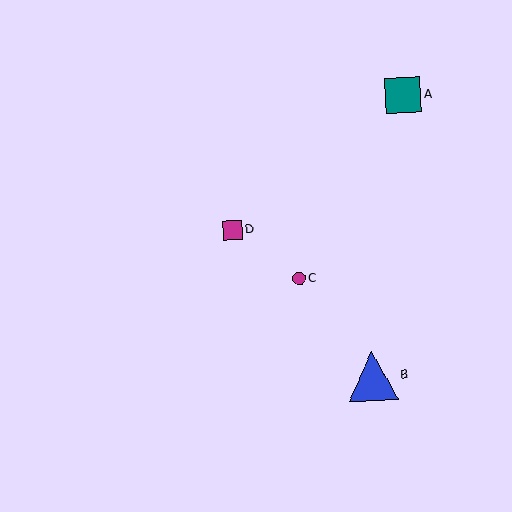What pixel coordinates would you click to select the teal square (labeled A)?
Click at (403, 95) to select the teal square A.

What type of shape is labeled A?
Shape A is a teal square.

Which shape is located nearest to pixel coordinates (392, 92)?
The teal square (labeled A) at (403, 95) is nearest to that location.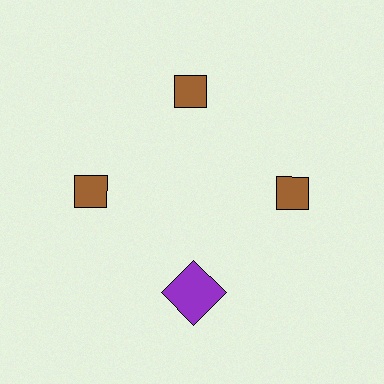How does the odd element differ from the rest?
It differs in both color (purple instead of brown) and shape (square instead of diamond).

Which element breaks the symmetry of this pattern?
The purple square at roughly the 6 o'clock position breaks the symmetry. All other shapes are brown diamonds.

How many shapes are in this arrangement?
There are 4 shapes arranged in a ring pattern.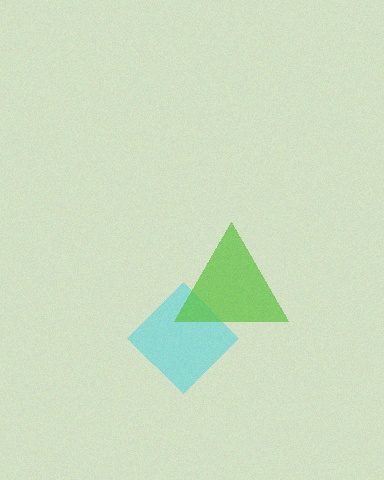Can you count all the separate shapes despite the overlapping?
Yes, there are 2 separate shapes.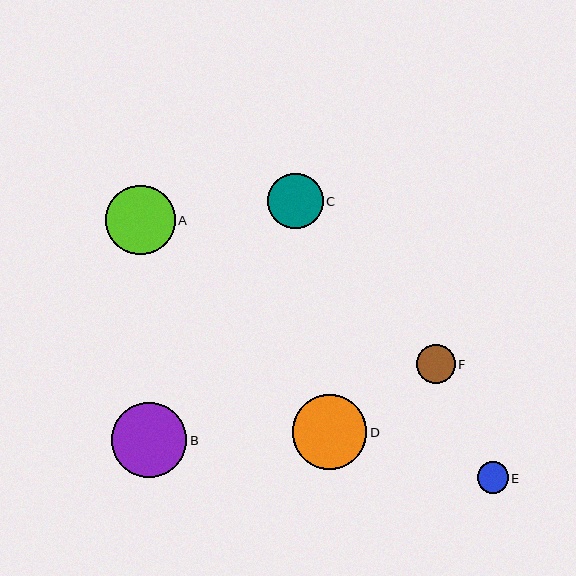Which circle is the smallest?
Circle E is the smallest with a size of approximately 31 pixels.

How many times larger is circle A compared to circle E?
Circle A is approximately 2.2 times the size of circle E.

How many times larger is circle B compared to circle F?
Circle B is approximately 1.9 times the size of circle F.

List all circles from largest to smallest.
From largest to smallest: B, D, A, C, F, E.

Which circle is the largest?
Circle B is the largest with a size of approximately 75 pixels.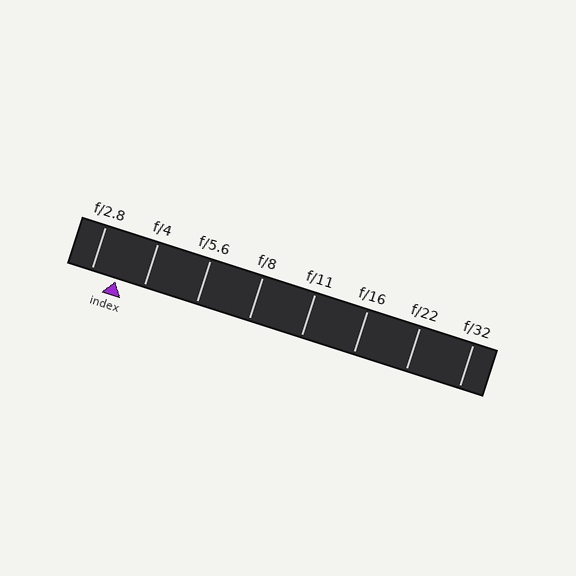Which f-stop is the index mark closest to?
The index mark is closest to f/2.8.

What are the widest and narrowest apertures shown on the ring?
The widest aperture shown is f/2.8 and the narrowest is f/32.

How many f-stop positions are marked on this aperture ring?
There are 8 f-stop positions marked.